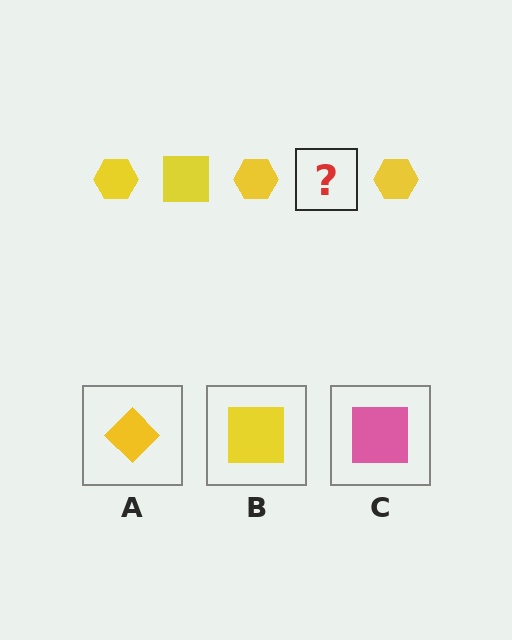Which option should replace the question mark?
Option B.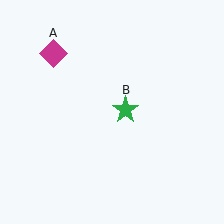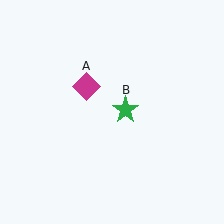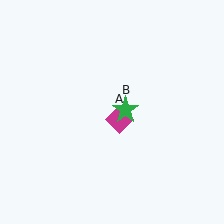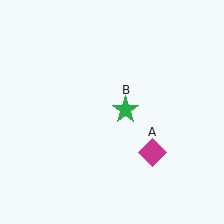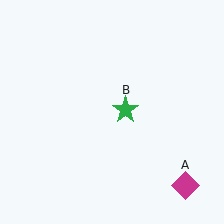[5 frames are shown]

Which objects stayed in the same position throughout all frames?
Green star (object B) remained stationary.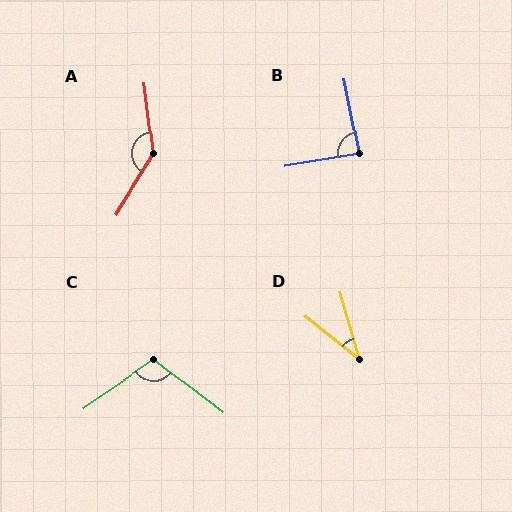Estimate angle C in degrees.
Approximately 108 degrees.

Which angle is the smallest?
D, at approximately 36 degrees.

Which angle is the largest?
A, at approximately 141 degrees.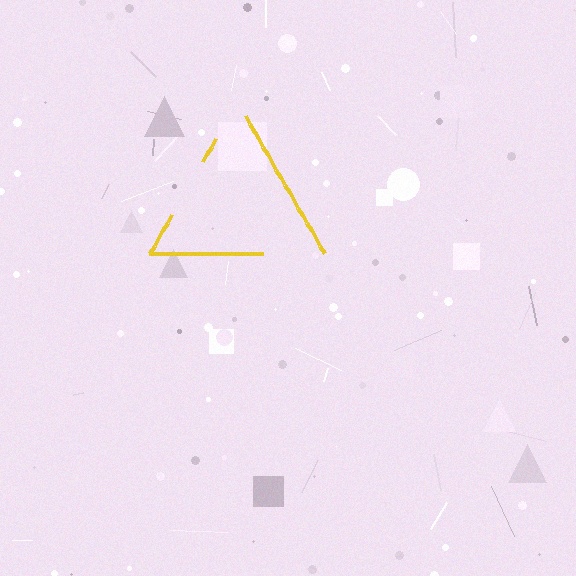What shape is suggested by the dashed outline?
The dashed outline suggests a triangle.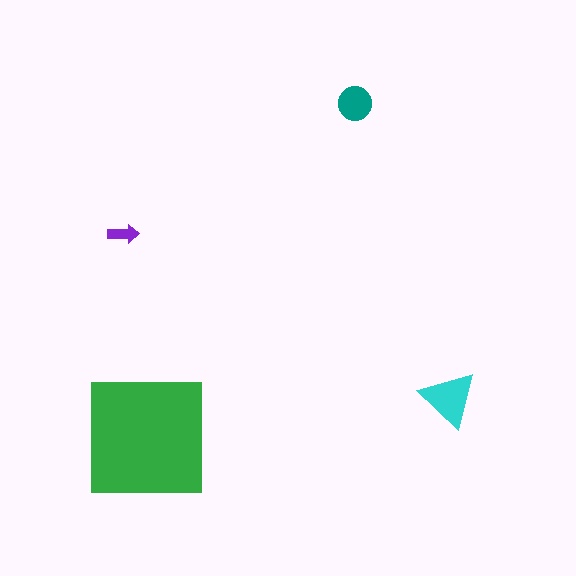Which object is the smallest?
The purple arrow.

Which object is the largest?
The green square.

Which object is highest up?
The teal circle is topmost.